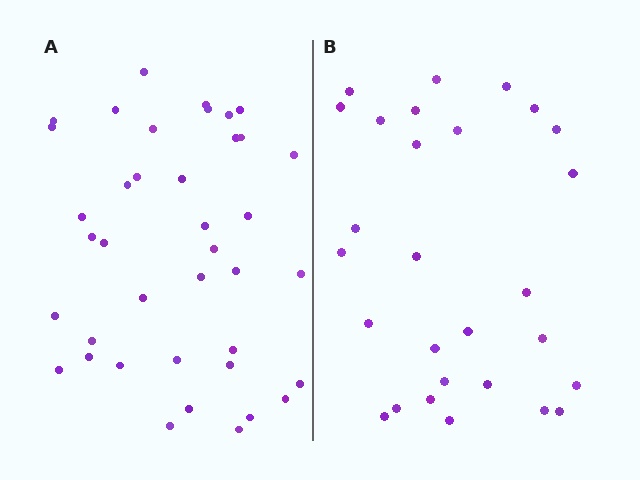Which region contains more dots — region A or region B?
Region A (the left region) has more dots.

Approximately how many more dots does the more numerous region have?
Region A has roughly 12 or so more dots than region B.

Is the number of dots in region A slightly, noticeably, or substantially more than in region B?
Region A has noticeably more, but not dramatically so. The ratio is roughly 1.4 to 1.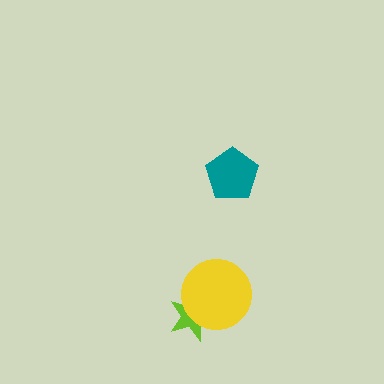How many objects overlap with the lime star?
1 object overlaps with the lime star.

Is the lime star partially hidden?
Yes, it is partially covered by another shape.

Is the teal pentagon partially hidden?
No, no other shape covers it.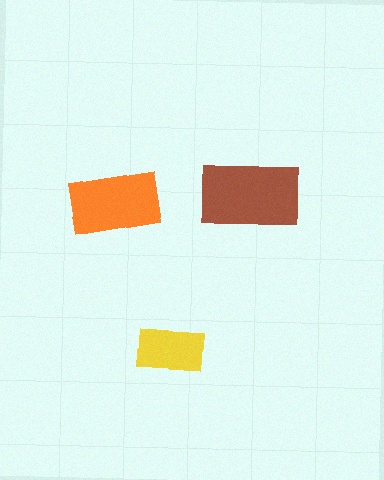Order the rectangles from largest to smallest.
the brown one, the orange one, the yellow one.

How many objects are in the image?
There are 3 objects in the image.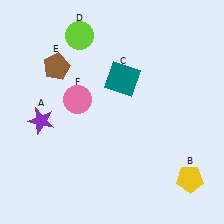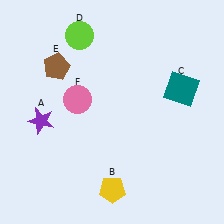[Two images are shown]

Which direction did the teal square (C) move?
The teal square (C) moved right.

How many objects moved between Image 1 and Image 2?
2 objects moved between the two images.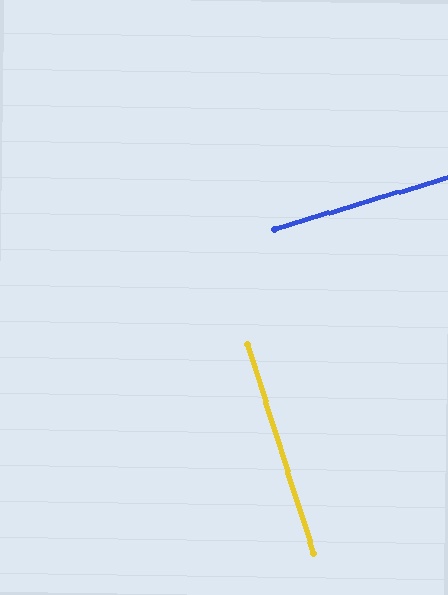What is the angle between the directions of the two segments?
Approximately 89 degrees.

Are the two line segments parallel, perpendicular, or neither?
Perpendicular — they meet at approximately 89°.